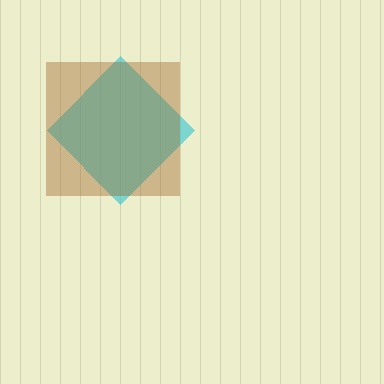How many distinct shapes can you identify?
There are 2 distinct shapes: a cyan diamond, a brown square.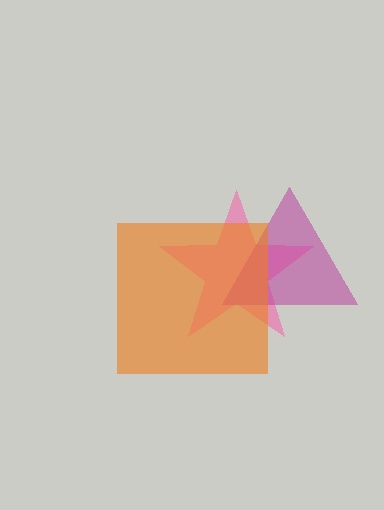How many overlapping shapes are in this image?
There are 3 overlapping shapes in the image.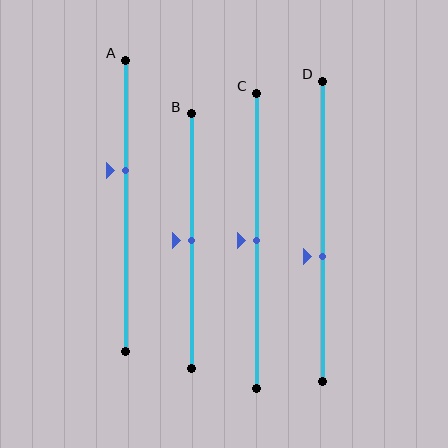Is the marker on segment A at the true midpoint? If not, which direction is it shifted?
No, the marker on segment A is shifted upward by about 12% of the segment length.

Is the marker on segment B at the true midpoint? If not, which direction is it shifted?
Yes, the marker on segment B is at the true midpoint.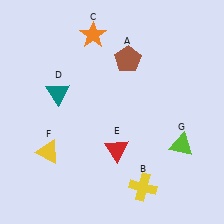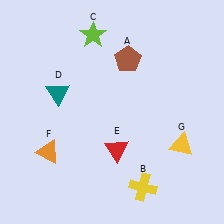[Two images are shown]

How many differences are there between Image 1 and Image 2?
There are 3 differences between the two images.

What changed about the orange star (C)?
In Image 1, C is orange. In Image 2, it changed to lime.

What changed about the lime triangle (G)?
In Image 1, G is lime. In Image 2, it changed to yellow.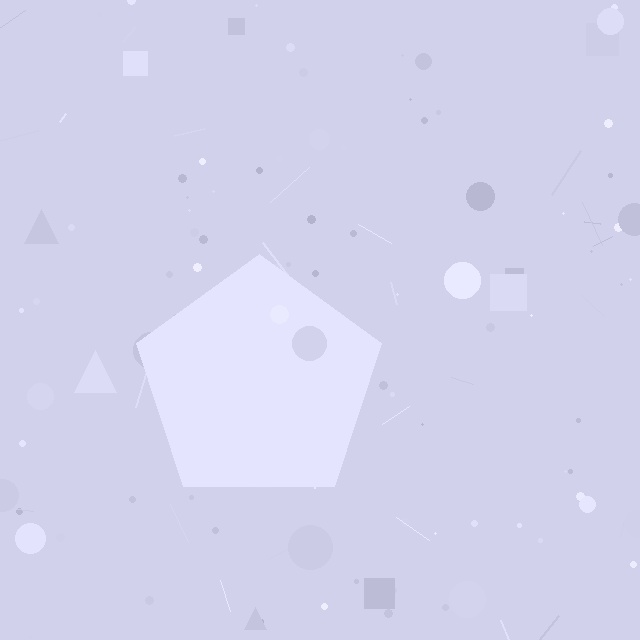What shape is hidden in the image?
A pentagon is hidden in the image.